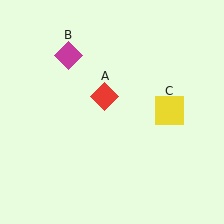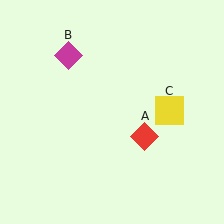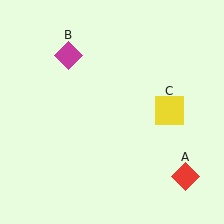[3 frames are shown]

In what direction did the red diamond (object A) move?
The red diamond (object A) moved down and to the right.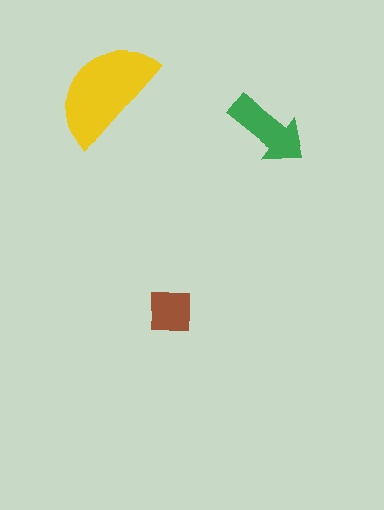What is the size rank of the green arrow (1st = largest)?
2nd.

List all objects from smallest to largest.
The brown square, the green arrow, the yellow semicircle.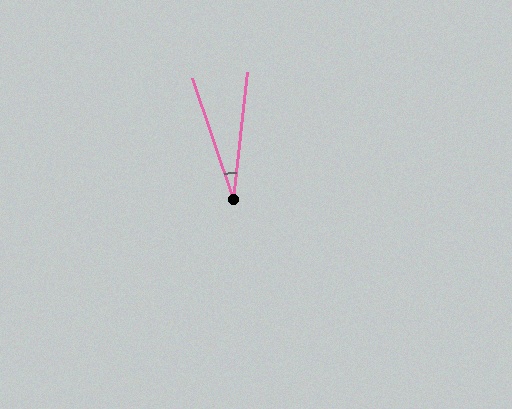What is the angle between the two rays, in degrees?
Approximately 25 degrees.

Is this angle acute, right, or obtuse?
It is acute.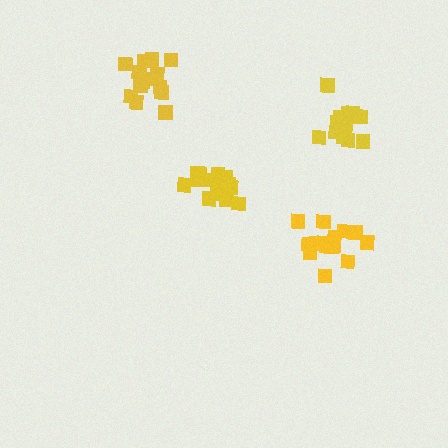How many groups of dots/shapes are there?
There are 4 groups.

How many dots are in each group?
Group 1: 15 dots, Group 2: 16 dots, Group 3: 16 dots, Group 4: 16 dots (63 total).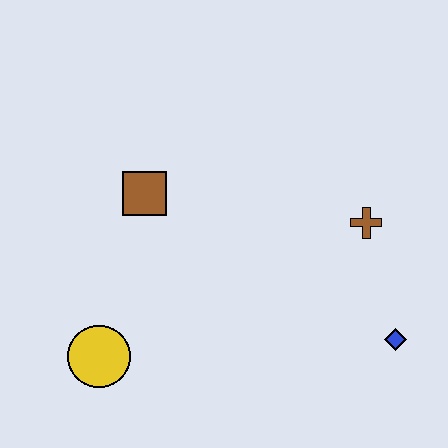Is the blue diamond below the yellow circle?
No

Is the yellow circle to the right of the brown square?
No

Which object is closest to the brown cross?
The blue diamond is closest to the brown cross.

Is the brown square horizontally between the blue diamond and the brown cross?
No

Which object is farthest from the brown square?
The blue diamond is farthest from the brown square.